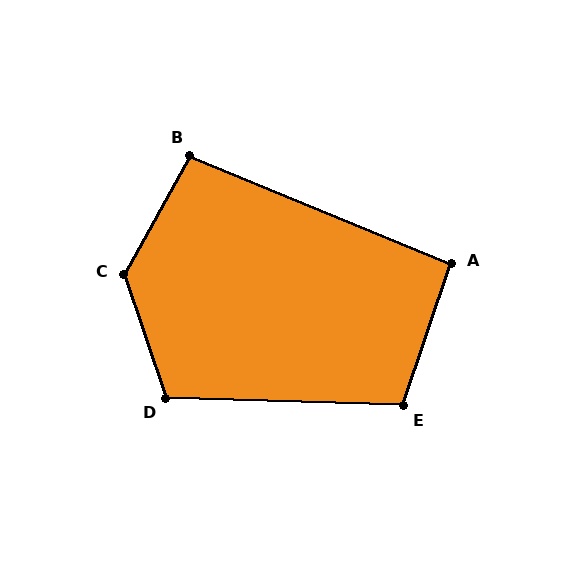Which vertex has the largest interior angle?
C, at approximately 132 degrees.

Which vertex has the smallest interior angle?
A, at approximately 94 degrees.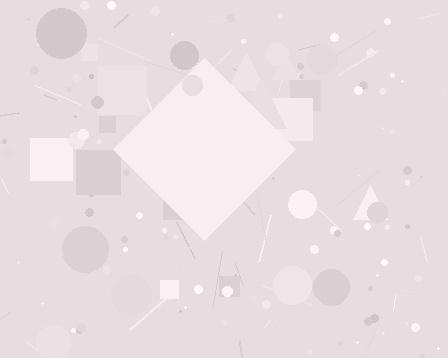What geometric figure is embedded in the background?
A diamond is embedded in the background.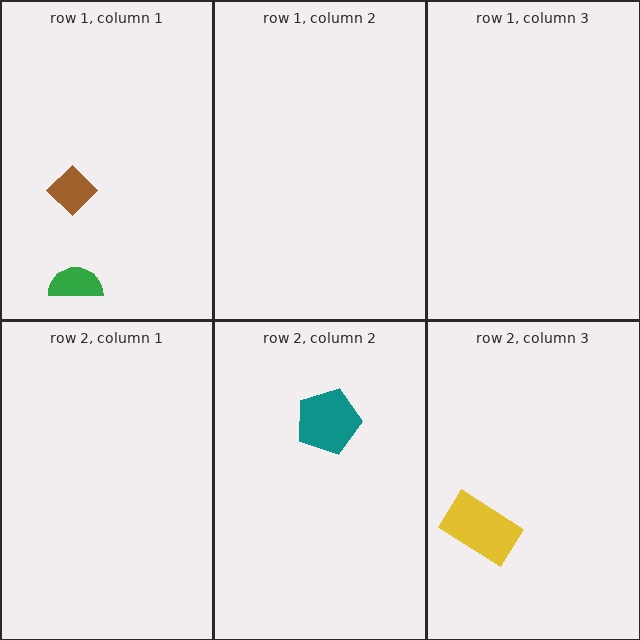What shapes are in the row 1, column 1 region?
The green semicircle, the brown diamond.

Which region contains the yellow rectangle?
The row 2, column 3 region.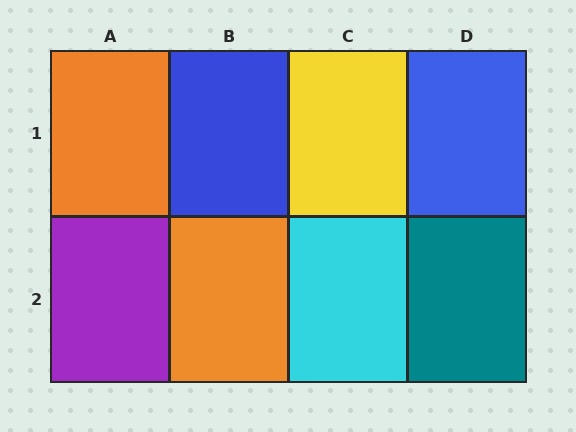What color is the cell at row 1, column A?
Orange.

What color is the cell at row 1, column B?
Blue.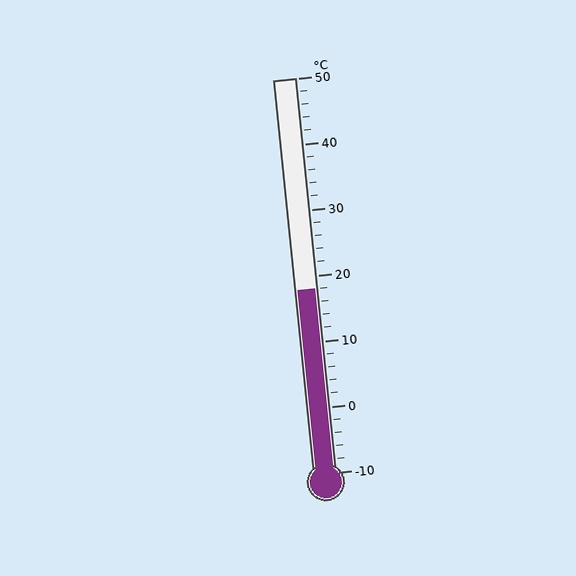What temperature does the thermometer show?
The thermometer shows approximately 18°C.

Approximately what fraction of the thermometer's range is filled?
The thermometer is filled to approximately 45% of its range.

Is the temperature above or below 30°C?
The temperature is below 30°C.